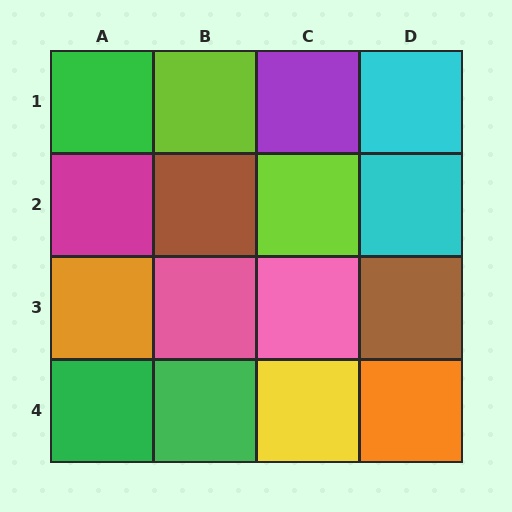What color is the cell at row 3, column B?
Pink.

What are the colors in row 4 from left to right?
Green, green, yellow, orange.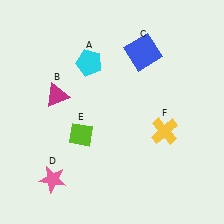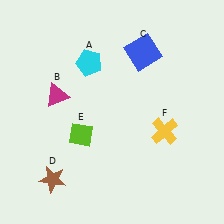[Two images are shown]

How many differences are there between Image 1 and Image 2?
There is 1 difference between the two images.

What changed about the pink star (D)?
In Image 1, D is pink. In Image 2, it changed to brown.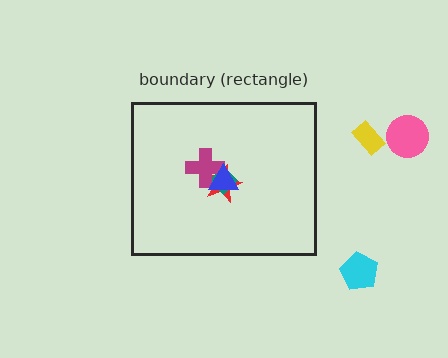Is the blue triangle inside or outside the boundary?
Inside.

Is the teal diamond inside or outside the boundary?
Inside.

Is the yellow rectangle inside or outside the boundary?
Outside.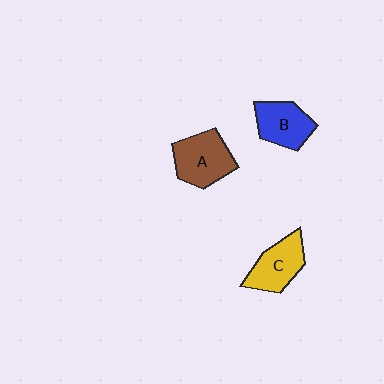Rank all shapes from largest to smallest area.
From largest to smallest: A (brown), C (yellow), B (blue).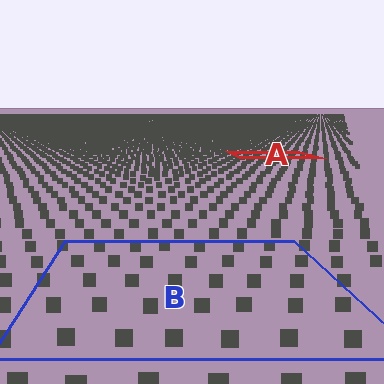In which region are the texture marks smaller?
The texture marks are smaller in region A, because it is farther away.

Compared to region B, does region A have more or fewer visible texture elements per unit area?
Region A has more texture elements per unit area — they are packed more densely because it is farther away.